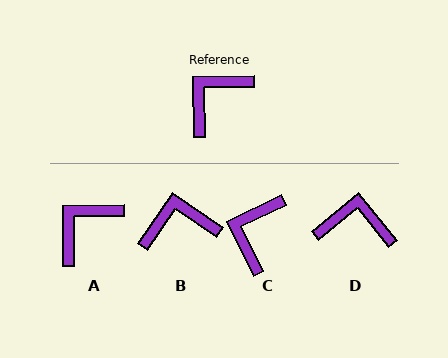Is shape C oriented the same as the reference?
No, it is off by about 26 degrees.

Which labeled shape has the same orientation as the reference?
A.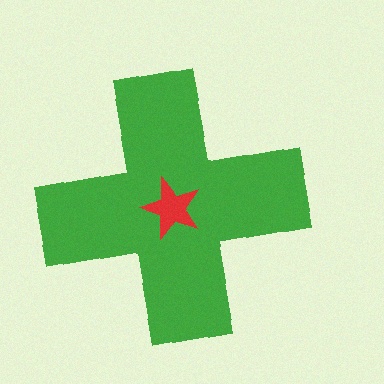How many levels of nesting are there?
2.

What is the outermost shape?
The green cross.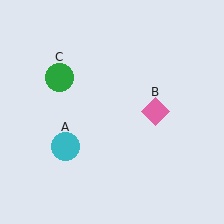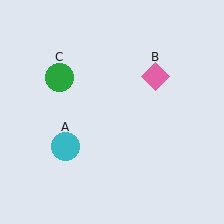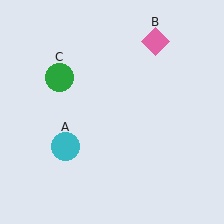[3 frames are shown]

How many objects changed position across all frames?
1 object changed position: pink diamond (object B).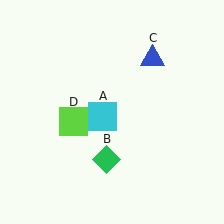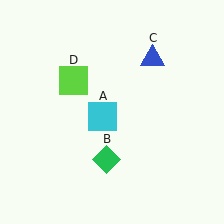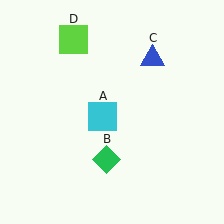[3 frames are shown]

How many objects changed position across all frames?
1 object changed position: lime square (object D).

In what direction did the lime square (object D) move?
The lime square (object D) moved up.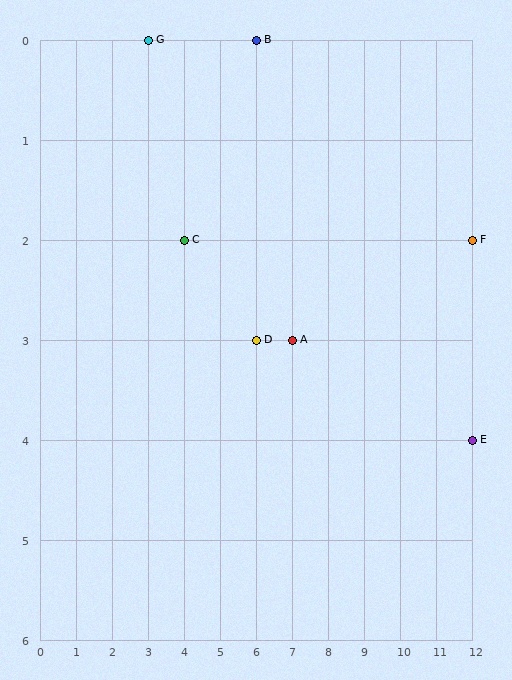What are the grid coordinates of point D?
Point D is at grid coordinates (6, 3).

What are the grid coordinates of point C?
Point C is at grid coordinates (4, 2).